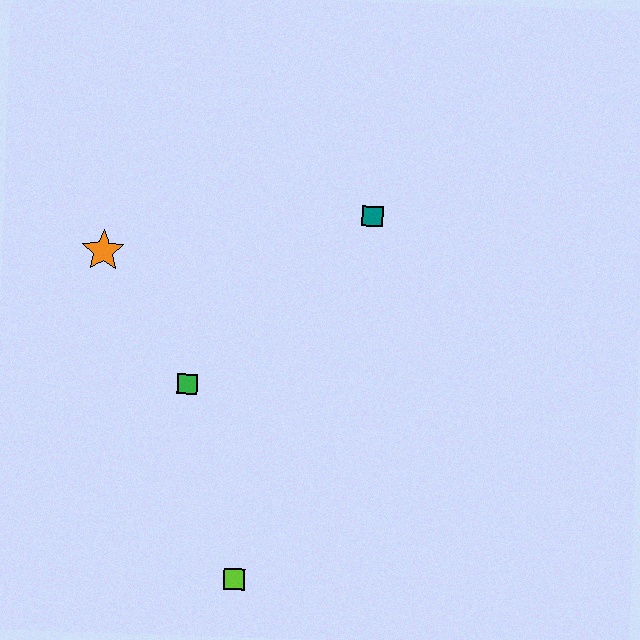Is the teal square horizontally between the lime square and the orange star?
No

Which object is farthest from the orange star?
The lime square is farthest from the orange star.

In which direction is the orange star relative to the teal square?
The orange star is to the left of the teal square.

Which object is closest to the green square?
The orange star is closest to the green square.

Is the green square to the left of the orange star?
No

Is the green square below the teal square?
Yes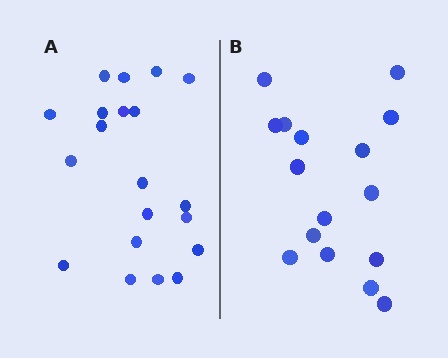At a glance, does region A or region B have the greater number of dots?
Region A (the left region) has more dots.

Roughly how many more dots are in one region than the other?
Region A has about 4 more dots than region B.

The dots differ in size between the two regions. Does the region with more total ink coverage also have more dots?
No. Region B has more total ink coverage because its dots are larger, but region A actually contains more individual dots. Total area can be misleading — the number of items is what matters here.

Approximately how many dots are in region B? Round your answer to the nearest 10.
About 20 dots. (The exact count is 16, which rounds to 20.)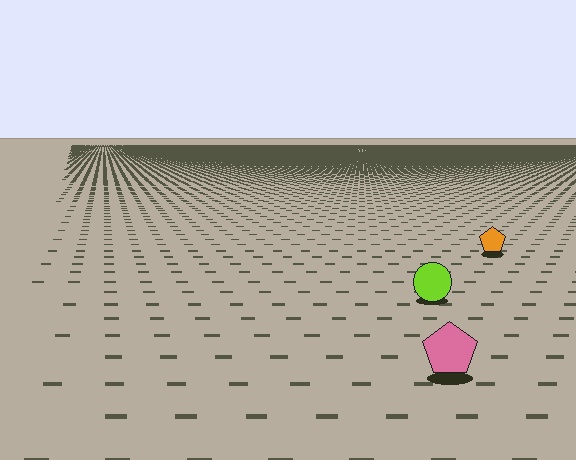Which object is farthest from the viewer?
The orange pentagon is farthest from the viewer. It appears smaller and the ground texture around it is denser.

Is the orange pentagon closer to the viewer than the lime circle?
No. The lime circle is closer — you can tell from the texture gradient: the ground texture is coarser near it.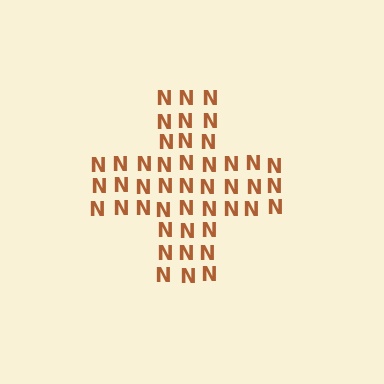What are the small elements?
The small elements are letter N's.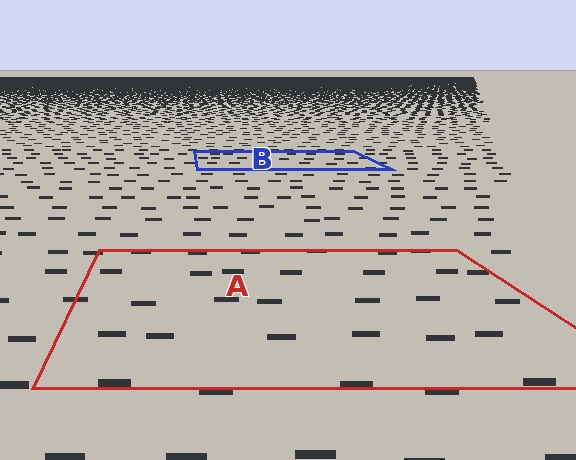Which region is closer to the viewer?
Region A is closer. The texture elements there are larger and more spread out.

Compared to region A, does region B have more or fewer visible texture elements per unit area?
Region B has more texture elements per unit area — they are packed more densely because it is farther away.